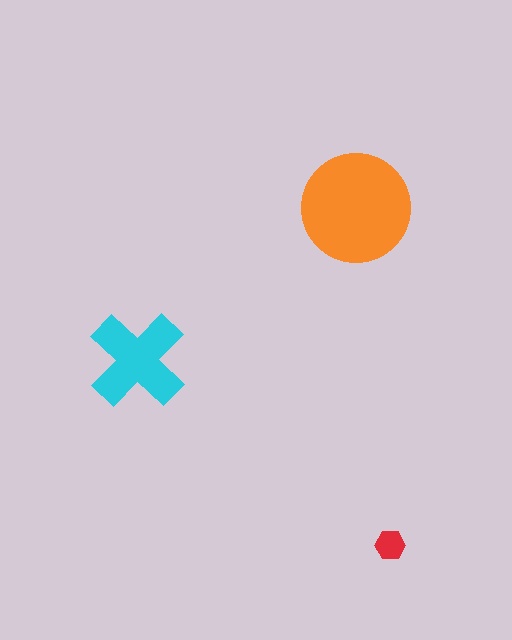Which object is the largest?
The orange circle.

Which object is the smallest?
The red hexagon.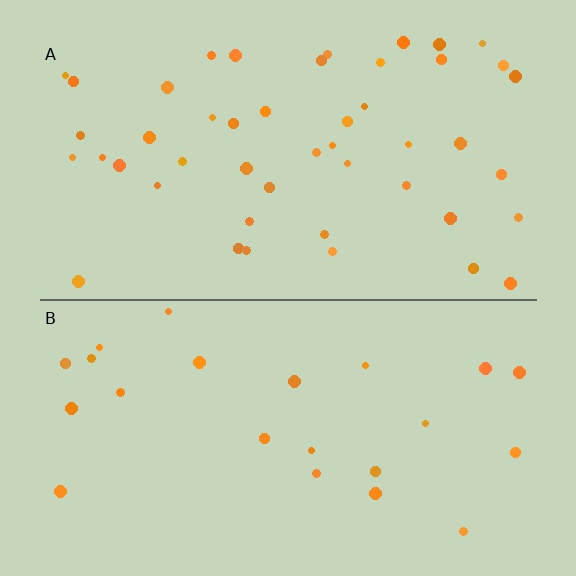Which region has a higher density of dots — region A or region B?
A (the top).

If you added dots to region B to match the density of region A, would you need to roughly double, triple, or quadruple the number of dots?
Approximately double.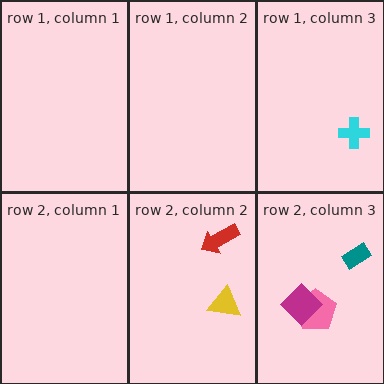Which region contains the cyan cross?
The row 1, column 3 region.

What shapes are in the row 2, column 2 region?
The red arrow, the yellow triangle.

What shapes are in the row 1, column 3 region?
The cyan cross.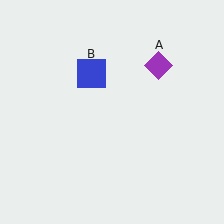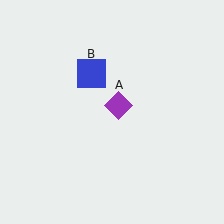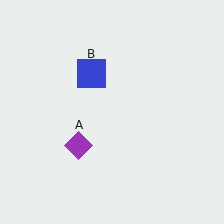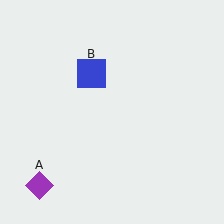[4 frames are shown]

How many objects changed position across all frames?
1 object changed position: purple diamond (object A).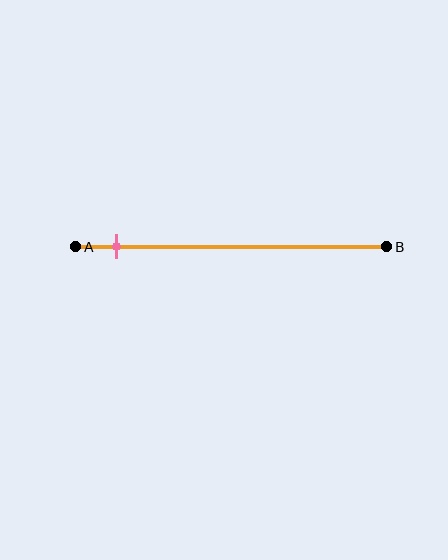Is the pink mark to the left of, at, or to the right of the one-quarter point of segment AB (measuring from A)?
The pink mark is to the left of the one-quarter point of segment AB.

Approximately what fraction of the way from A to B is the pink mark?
The pink mark is approximately 15% of the way from A to B.